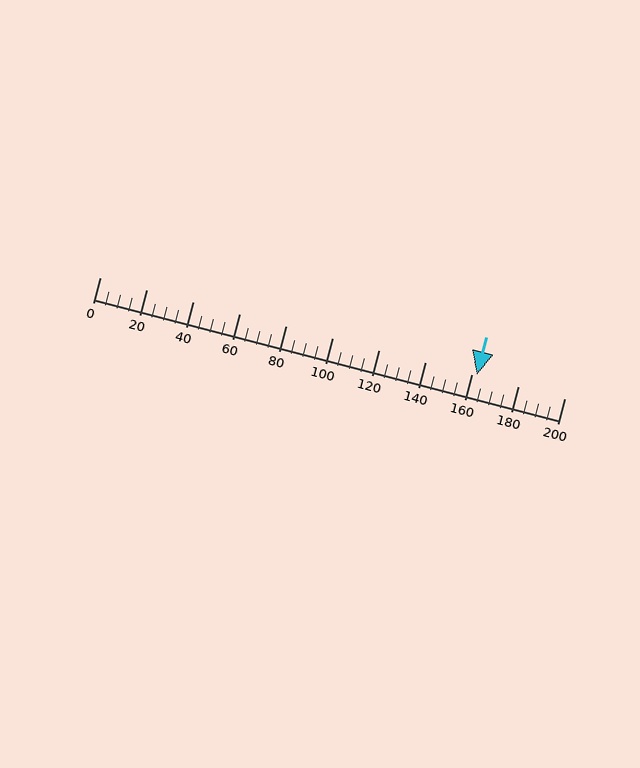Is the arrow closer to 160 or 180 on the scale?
The arrow is closer to 160.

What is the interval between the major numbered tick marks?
The major tick marks are spaced 20 units apart.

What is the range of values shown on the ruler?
The ruler shows values from 0 to 200.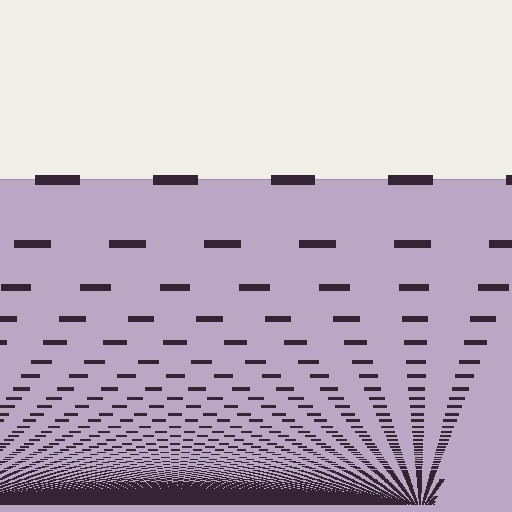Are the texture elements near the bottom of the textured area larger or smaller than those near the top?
Smaller. The gradient is inverted — elements near the bottom are smaller and denser.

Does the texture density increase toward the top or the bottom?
Density increases toward the bottom.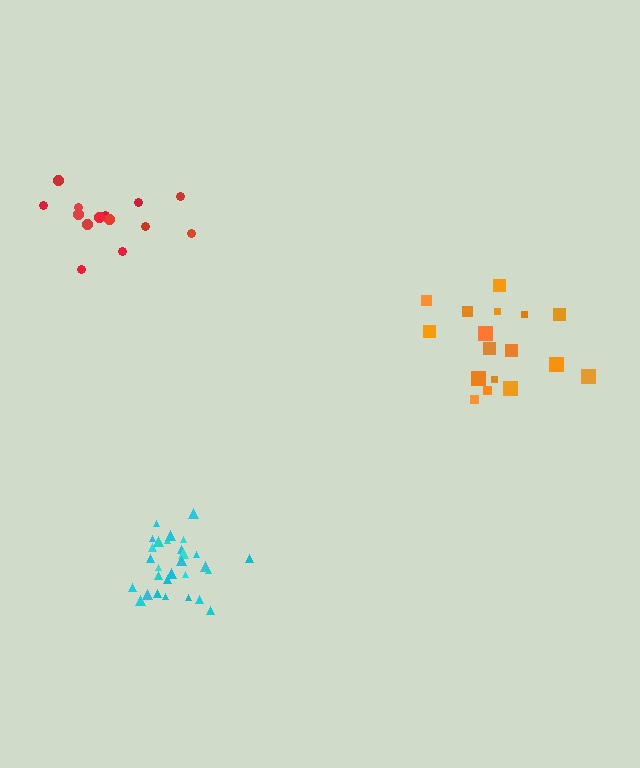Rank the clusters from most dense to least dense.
cyan, orange, red.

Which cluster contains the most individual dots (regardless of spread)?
Cyan (30).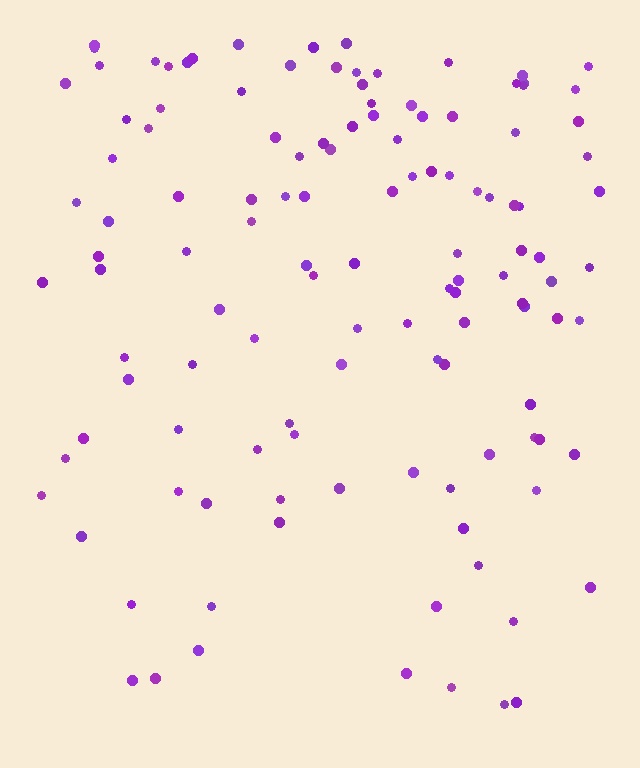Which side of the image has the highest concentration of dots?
The top.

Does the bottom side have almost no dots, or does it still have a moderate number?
Still a moderate number, just noticeably fewer than the top.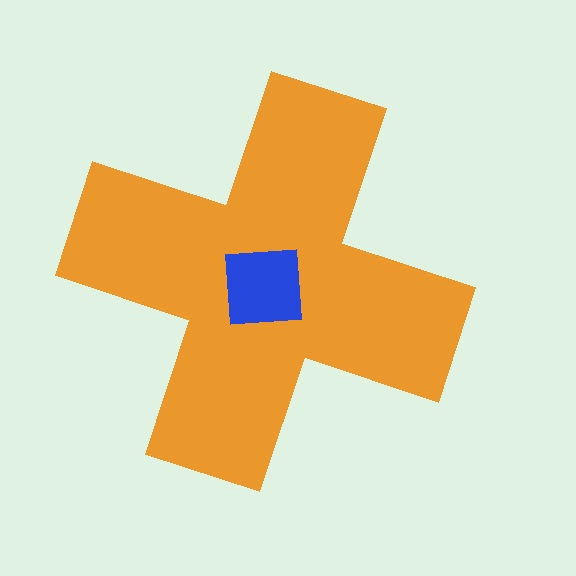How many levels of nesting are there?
2.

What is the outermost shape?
The orange cross.